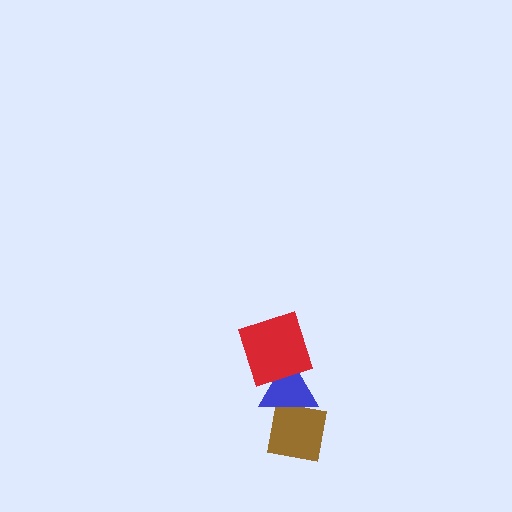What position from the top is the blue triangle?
The blue triangle is 2nd from the top.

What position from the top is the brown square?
The brown square is 3rd from the top.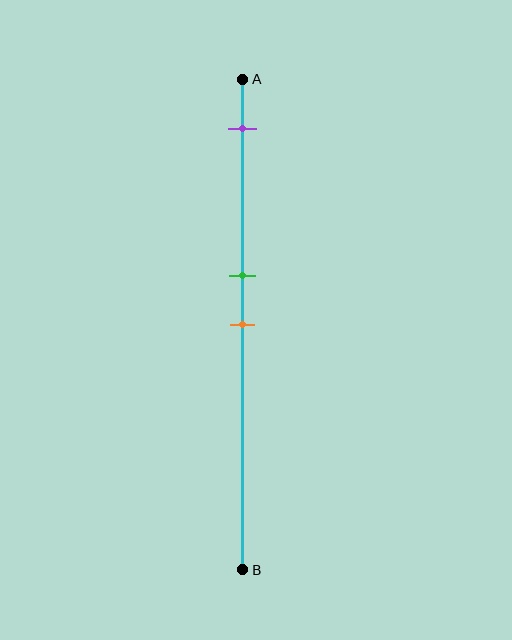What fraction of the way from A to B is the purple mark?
The purple mark is approximately 10% (0.1) of the way from A to B.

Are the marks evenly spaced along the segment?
No, the marks are not evenly spaced.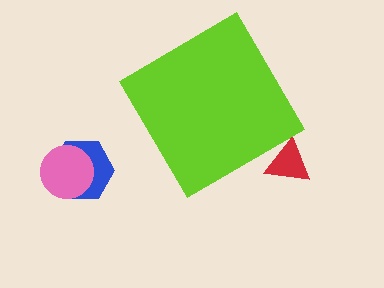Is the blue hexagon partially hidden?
No, the blue hexagon is fully visible.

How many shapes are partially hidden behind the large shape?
1 shape is partially hidden.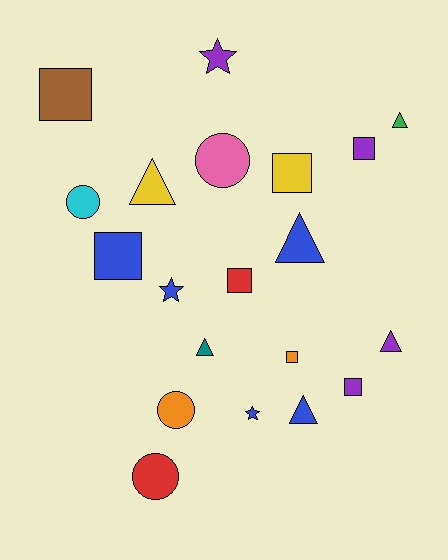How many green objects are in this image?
There is 1 green object.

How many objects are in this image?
There are 20 objects.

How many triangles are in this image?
There are 6 triangles.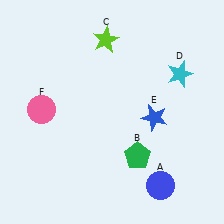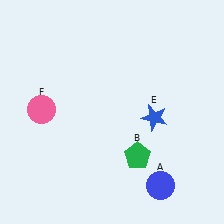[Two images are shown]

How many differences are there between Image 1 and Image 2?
There are 2 differences between the two images.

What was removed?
The lime star (C), the cyan star (D) were removed in Image 2.